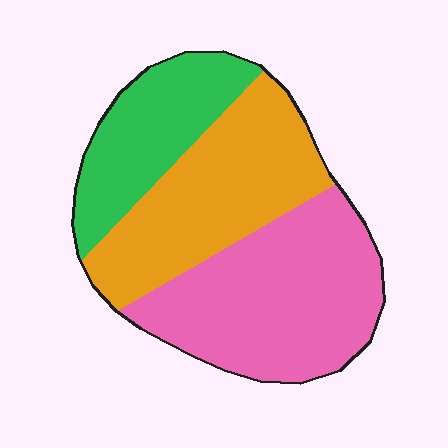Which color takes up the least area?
Green, at roughly 25%.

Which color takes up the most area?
Pink, at roughly 40%.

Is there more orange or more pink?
Pink.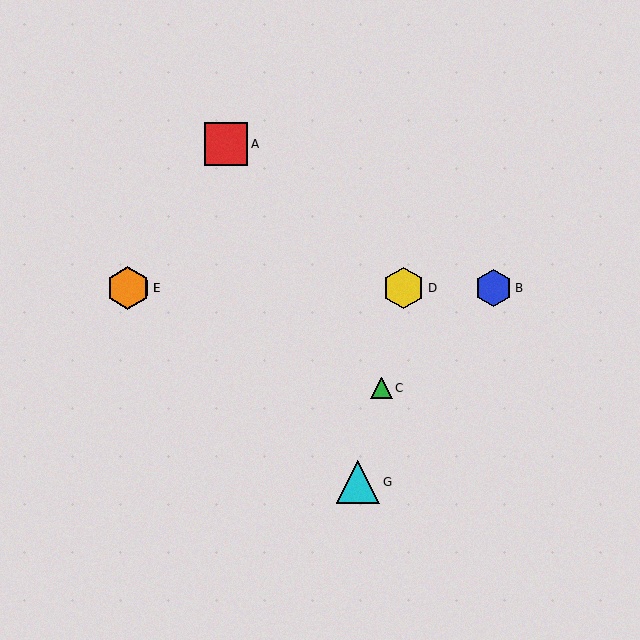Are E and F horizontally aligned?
Yes, both are at y≈288.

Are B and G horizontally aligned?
No, B is at y≈288 and G is at y≈482.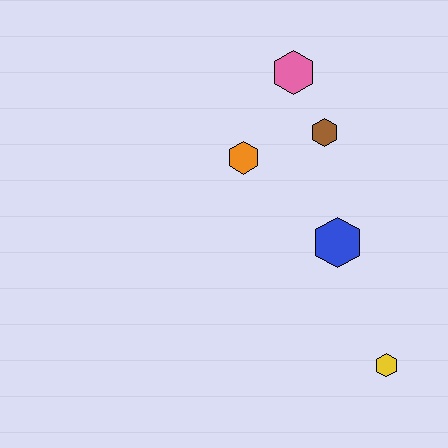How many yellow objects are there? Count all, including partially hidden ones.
There is 1 yellow object.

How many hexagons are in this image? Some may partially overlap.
There are 5 hexagons.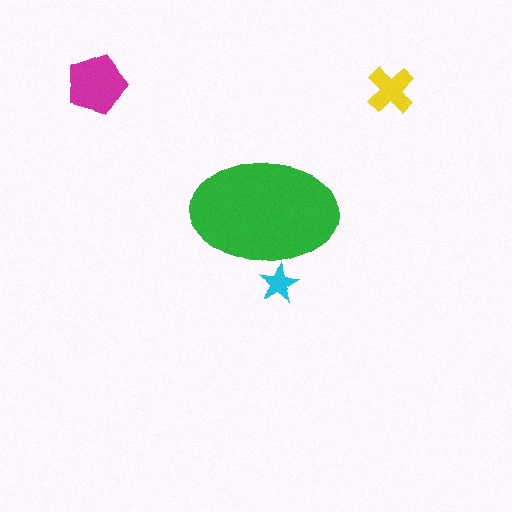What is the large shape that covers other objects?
A green ellipse.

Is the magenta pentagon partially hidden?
No, the magenta pentagon is fully visible.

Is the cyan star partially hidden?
Yes, the cyan star is partially hidden behind the green ellipse.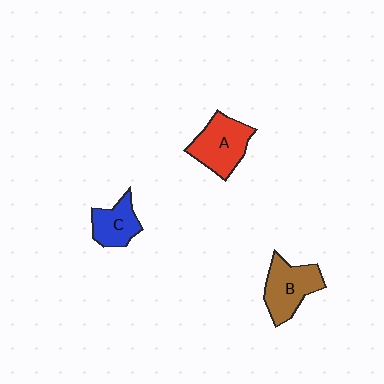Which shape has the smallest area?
Shape C (blue).